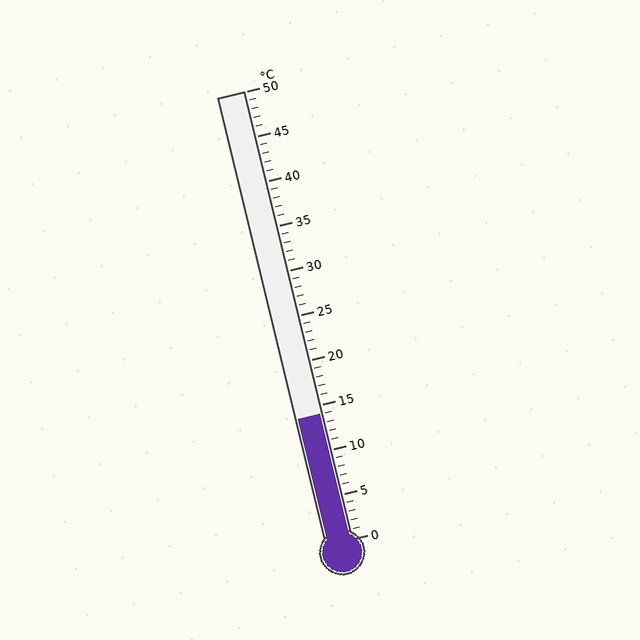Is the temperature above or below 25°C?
The temperature is below 25°C.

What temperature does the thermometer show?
The thermometer shows approximately 14°C.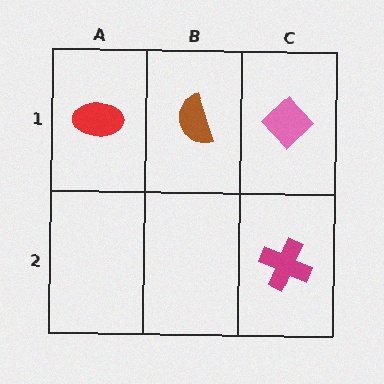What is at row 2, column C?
A magenta cross.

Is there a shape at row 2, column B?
No, that cell is empty.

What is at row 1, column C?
A pink diamond.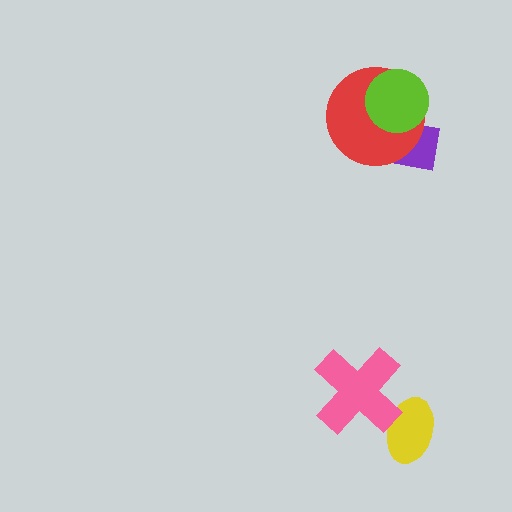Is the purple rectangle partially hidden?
Yes, it is partially covered by another shape.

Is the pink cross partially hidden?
No, no other shape covers it.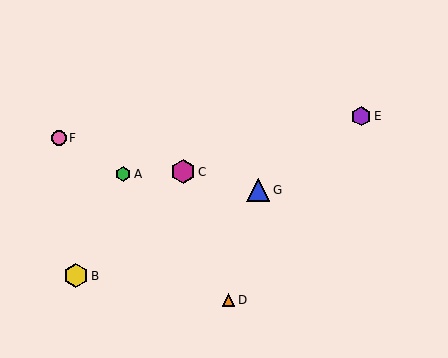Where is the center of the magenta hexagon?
The center of the magenta hexagon is at (183, 172).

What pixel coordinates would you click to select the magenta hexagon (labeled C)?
Click at (183, 172) to select the magenta hexagon C.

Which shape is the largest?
The magenta hexagon (labeled C) is the largest.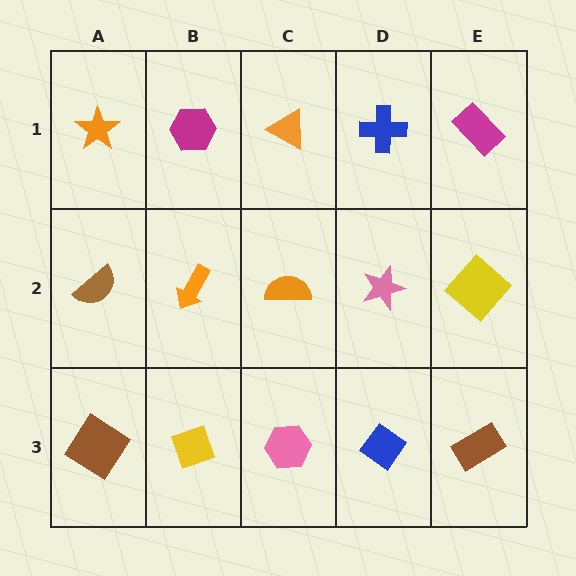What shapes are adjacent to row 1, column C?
An orange semicircle (row 2, column C), a magenta hexagon (row 1, column B), a blue cross (row 1, column D).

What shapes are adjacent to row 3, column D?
A pink star (row 2, column D), a pink hexagon (row 3, column C), a brown rectangle (row 3, column E).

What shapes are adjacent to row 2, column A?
An orange star (row 1, column A), a brown diamond (row 3, column A), an orange arrow (row 2, column B).